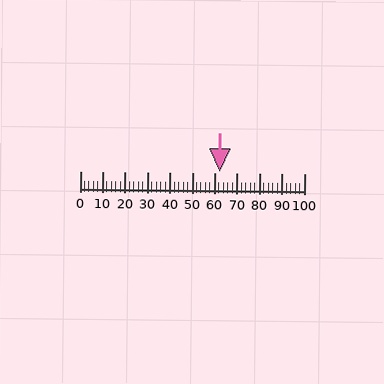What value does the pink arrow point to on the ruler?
The pink arrow points to approximately 62.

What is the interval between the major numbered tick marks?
The major tick marks are spaced 10 units apart.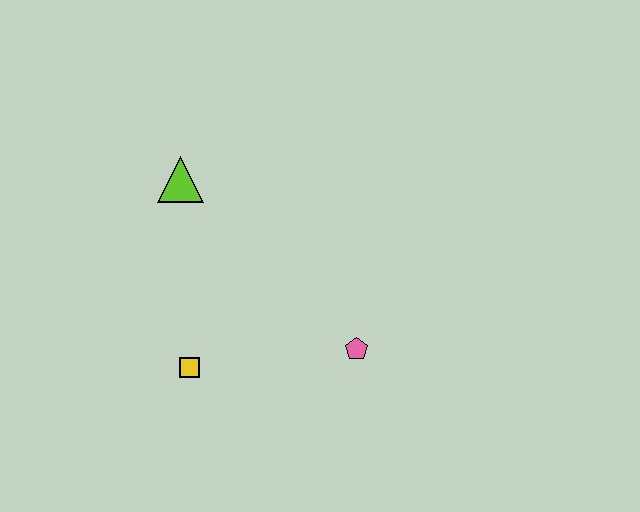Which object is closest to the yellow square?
The pink pentagon is closest to the yellow square.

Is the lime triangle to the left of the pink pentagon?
Yes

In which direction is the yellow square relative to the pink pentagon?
The yellow square is to the left of the pink pentagon.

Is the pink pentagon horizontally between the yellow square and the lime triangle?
No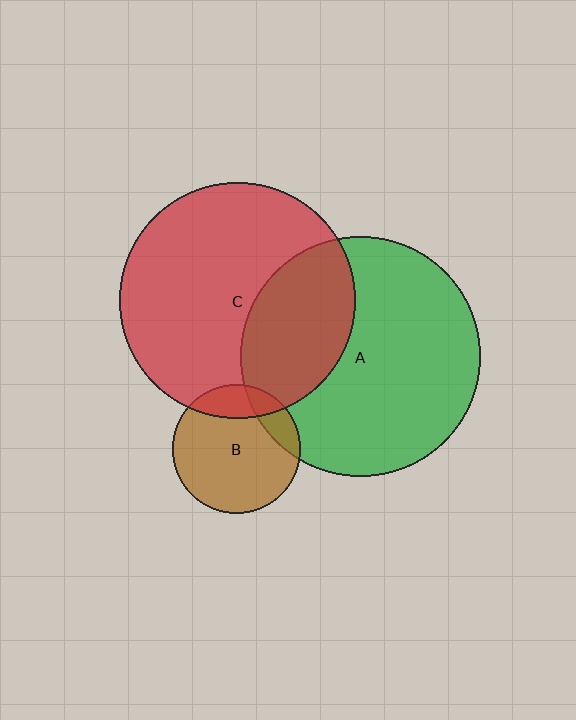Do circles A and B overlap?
Yes.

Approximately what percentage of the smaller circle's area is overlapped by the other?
Approximately 15%.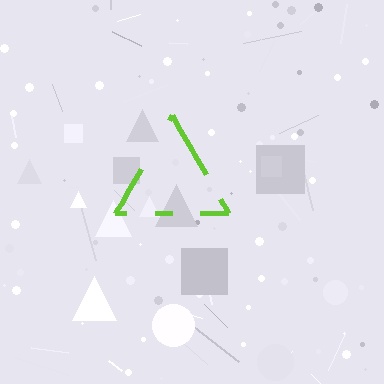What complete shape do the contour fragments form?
The contour fragments form a triangle.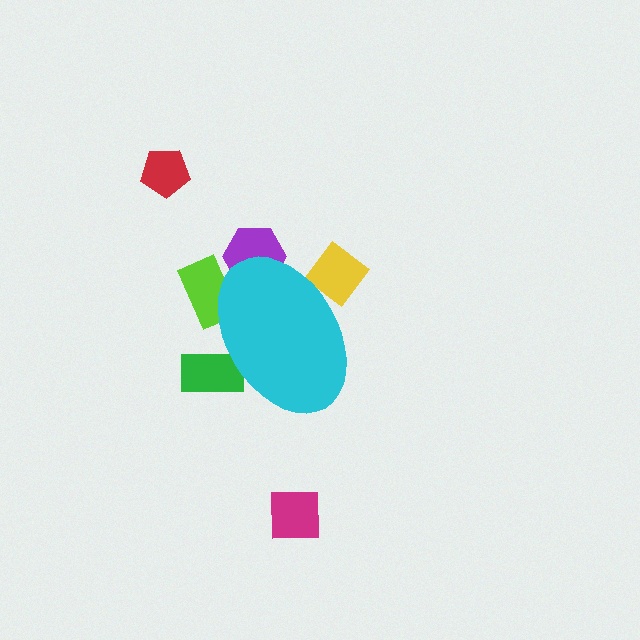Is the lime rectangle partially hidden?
Yes, the lime rectangle is partially hidden behind the cyan ellipse.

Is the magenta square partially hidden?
No, the magenta square is fully visible.